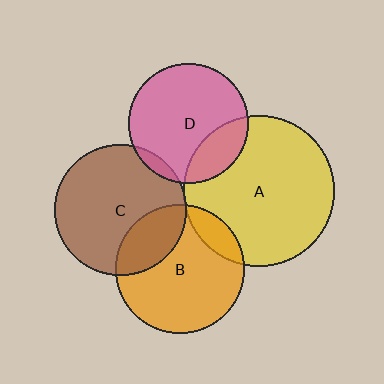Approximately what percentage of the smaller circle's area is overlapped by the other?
Approximately 5%.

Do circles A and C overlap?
Yes.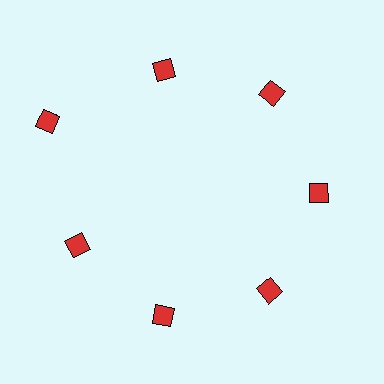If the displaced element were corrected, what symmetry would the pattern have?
It would have 7-fold rotational symmetry — the pattern would map onto itself every 51 degrees.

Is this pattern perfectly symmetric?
No. The 7 red diamonds are arranged in a ring, but one element near the 10 o'clock position is pushed outward from the center, breaking the 7-fold rotational symmetry.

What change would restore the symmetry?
The symmetry would be restored by moving it inward, back onto the ring so that all 7 diamonds sit at equal angles and equal distance from the center.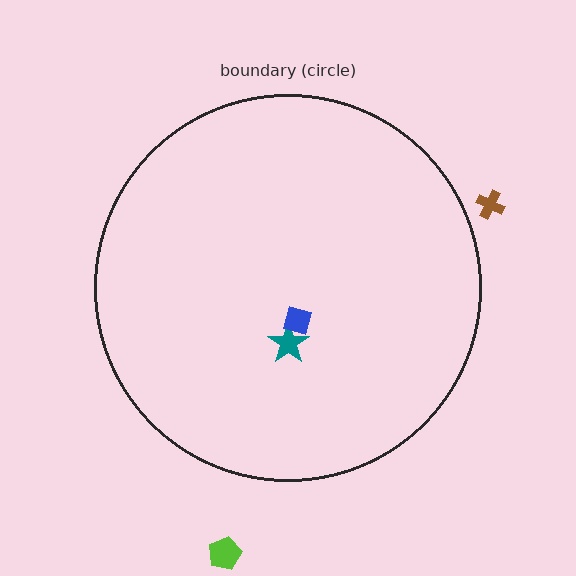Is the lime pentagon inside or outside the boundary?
Outside.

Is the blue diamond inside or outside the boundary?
Inside.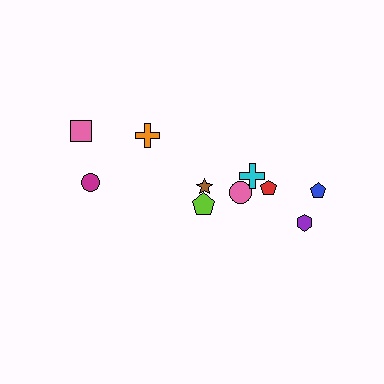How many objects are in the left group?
There are 4 objects.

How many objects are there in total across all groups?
There are 10 objects.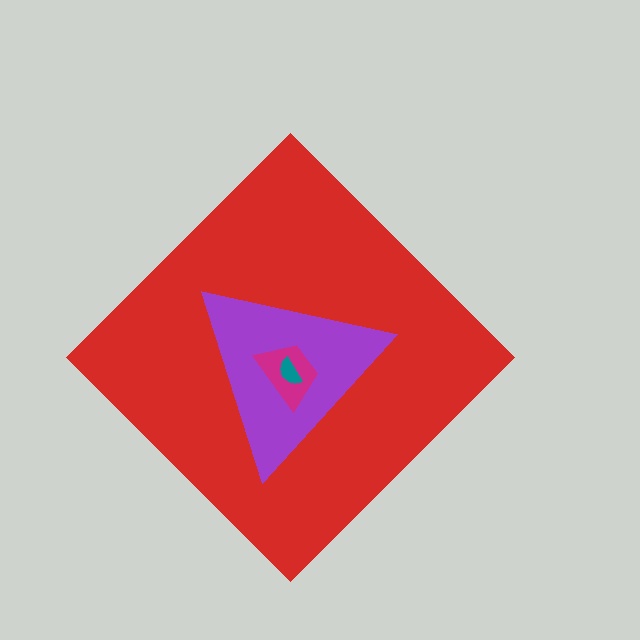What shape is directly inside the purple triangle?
The magenta trapezoid.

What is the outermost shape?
The red diamond.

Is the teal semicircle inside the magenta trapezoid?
Yes.